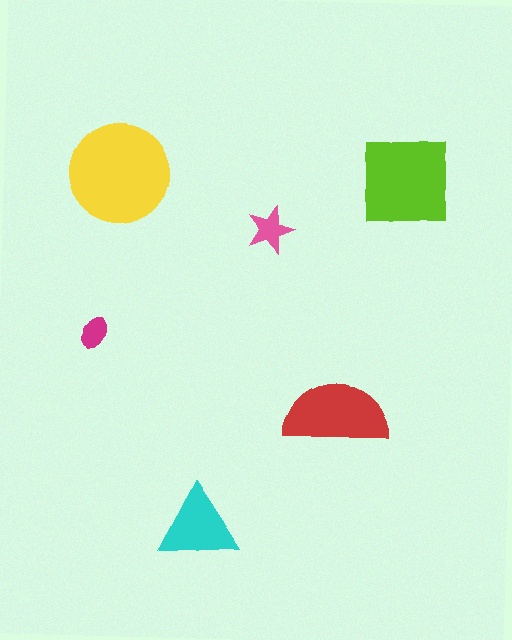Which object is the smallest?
The magenta ellipse.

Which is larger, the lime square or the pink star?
The lime square.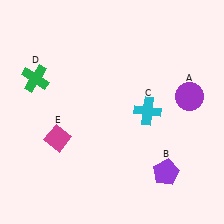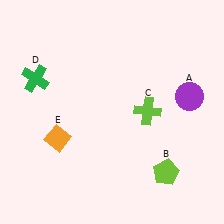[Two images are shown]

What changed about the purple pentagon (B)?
In Image 1, B is purple. In Image 2, it changed to lime.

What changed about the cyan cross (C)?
In Image 1, C is cyan. In Image 2, it changed to lime.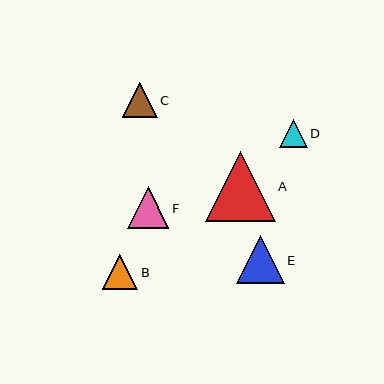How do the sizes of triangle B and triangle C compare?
Triangle B and triangle C are approximately the same size.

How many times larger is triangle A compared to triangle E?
Triangle A is approximately 1.5 times the size of triangle E.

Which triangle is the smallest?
Triangle D is the smallest with a size of approximately 28 pixels.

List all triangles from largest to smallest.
From largest to smallest: A, E, F, B, C, D.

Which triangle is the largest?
Triangle A is the largest with a size of approximately 70 pixels.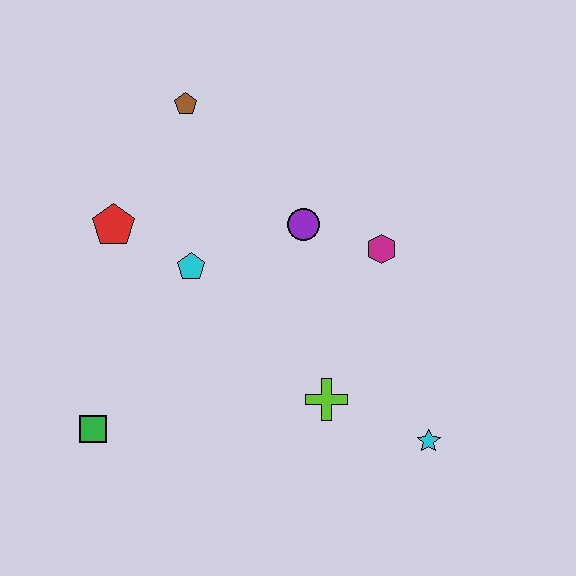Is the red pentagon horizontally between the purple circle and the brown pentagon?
No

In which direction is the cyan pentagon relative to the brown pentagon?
The cyan pentagon is below the brown pentagon.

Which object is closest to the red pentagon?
The cyan pentagon is closest to the red pentagon.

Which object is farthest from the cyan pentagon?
The cyan star is farthest from the cyan pentagon.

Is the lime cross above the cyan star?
Yes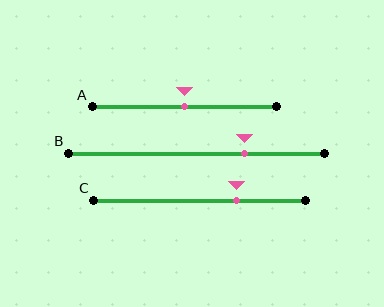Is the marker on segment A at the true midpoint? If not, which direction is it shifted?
Yes, the marker on segment A is at the true midpoint.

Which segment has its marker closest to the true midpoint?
Segment A has its marker closest to the true midpoint.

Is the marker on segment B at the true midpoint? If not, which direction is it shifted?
No, the marker on segment B is shifted to the right by about 19% of the segment length.